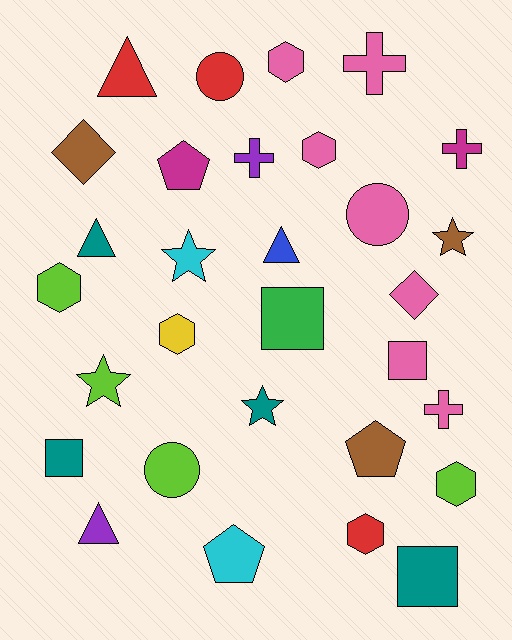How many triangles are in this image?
There are 4 triangles.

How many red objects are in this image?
There are 3 red objects.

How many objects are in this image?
There are 30 objects.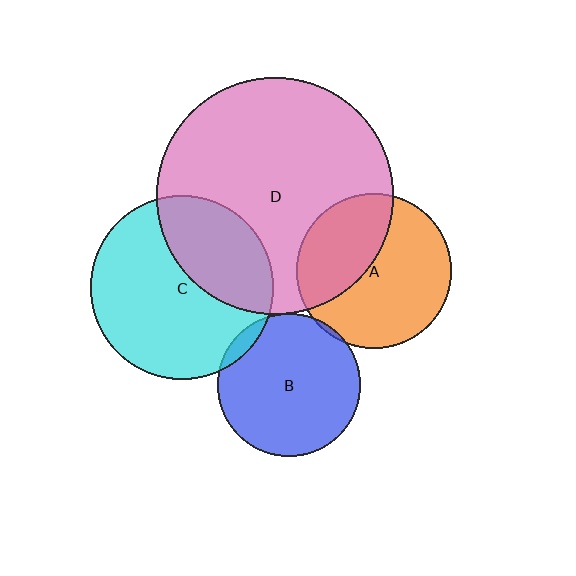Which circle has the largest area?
Circle D (pink).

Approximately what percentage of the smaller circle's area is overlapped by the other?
Approximately 35%.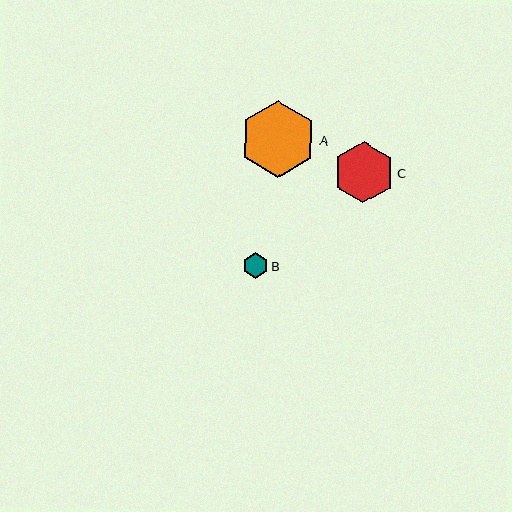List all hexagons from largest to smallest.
From largest to smallest: A, C, B.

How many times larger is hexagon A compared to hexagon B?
Hexagon A is approximately 3.0 times the size of hexagon B.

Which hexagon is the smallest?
Hexagon B is the smallest with a size of approximately 26 pixels.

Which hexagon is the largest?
Hexagon A is the largest with a size of approximately 76 pixels.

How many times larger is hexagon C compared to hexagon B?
Hexagon C is approximately 2.3 times the size of hexagon B.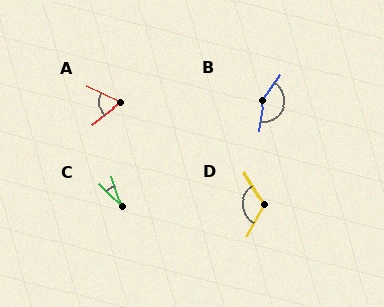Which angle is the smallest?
C, at approximately 28 degrees.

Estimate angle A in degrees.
Approximately 64 degrees.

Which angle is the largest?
B, at approximately 153 degrees.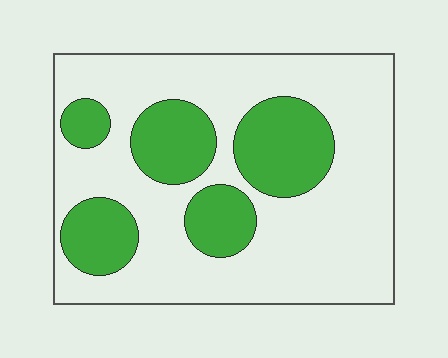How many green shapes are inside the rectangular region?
5.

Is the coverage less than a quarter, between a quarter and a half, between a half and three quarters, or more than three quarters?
Between a quarter and a half.